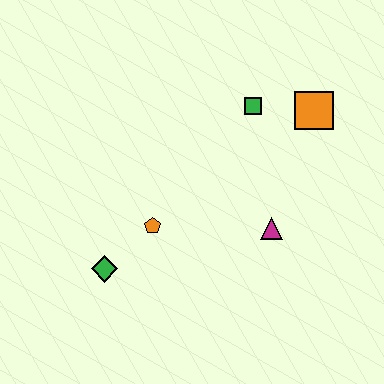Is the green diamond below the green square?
Yes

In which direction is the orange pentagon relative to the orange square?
The orange pentagon is to the left of the orange square.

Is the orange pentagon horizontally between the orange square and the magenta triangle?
No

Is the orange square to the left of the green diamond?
No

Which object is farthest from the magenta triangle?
The green diamond is farthest from the magenta triangle.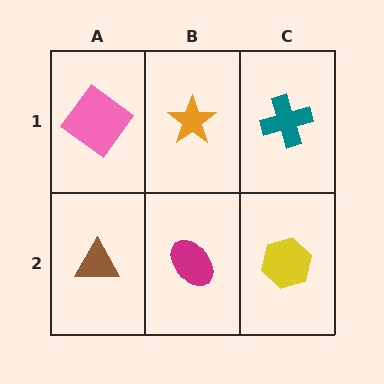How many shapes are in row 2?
3 shapes.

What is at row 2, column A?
A brown triangle.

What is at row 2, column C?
A yellow hexagon.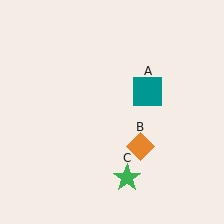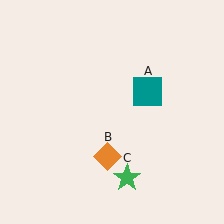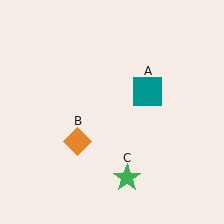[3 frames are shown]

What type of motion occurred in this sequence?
The orange diamond (object B) rotated clockwise around the center of the scene.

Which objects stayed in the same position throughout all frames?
Teal square (object A) and green star (object C) remained stationary.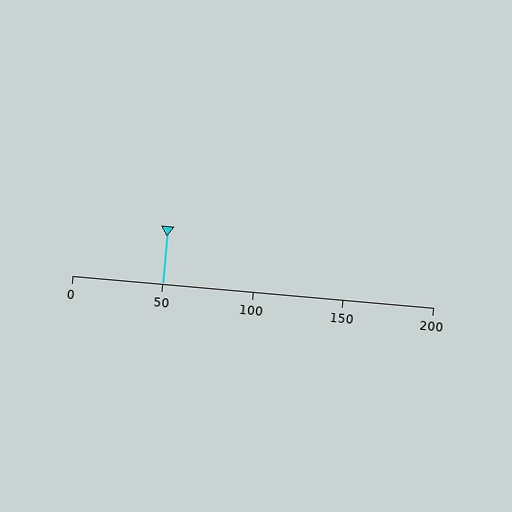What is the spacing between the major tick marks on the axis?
The major ticks are spaced 50 apart.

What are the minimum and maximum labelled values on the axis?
The axis runs from 0 to 200.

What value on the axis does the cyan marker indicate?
The marker indicates approximately 50.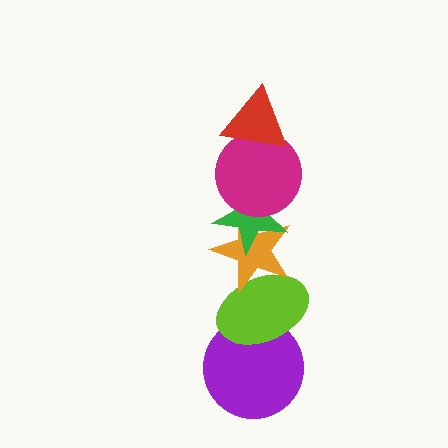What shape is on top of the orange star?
The green star is on top of the orange star.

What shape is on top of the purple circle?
The lime ellipse is on top of the purple circle.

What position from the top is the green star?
The green star is 3rd from the top.